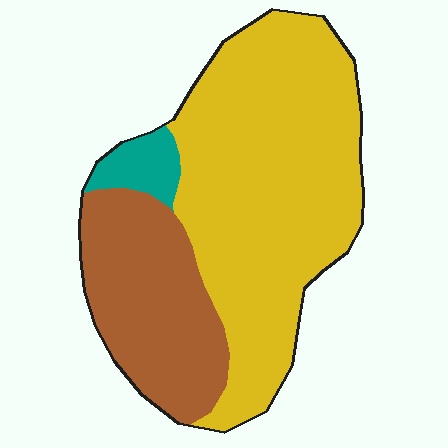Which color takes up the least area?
Teal, at roughly 5%.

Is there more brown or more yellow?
Yellow.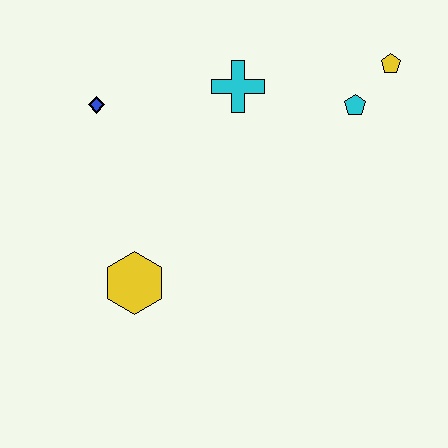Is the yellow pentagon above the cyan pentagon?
Yes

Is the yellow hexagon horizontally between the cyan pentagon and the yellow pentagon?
No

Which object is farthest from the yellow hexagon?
The yellow pentagon is farthest from the yellow hexagon.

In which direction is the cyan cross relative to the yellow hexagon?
The cyan cross is above the yellow hexagon.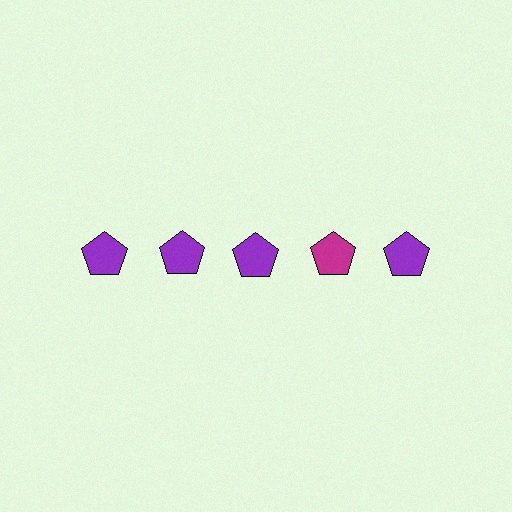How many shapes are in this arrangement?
There are 5 shapes arranged in a grid pattern.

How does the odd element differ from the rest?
It has a different color: magenta instead of purple.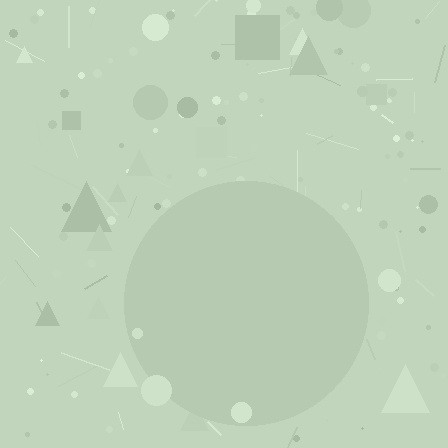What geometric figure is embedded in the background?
A circle is embedded in the background.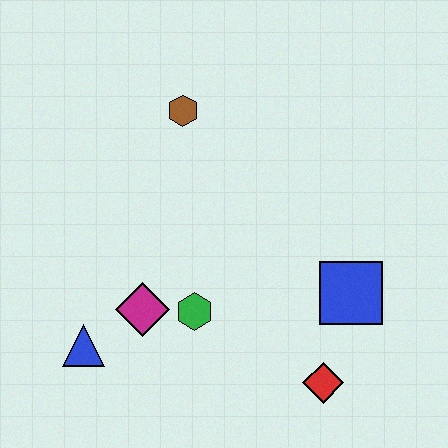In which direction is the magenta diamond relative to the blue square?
The magenta diamond is to the left of the blue square.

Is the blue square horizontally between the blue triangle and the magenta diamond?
No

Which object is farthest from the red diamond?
The brown hexagon is farthest from the red diamond.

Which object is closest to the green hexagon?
The magenta diamond is closest to the green hexagon.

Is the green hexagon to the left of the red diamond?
Yes